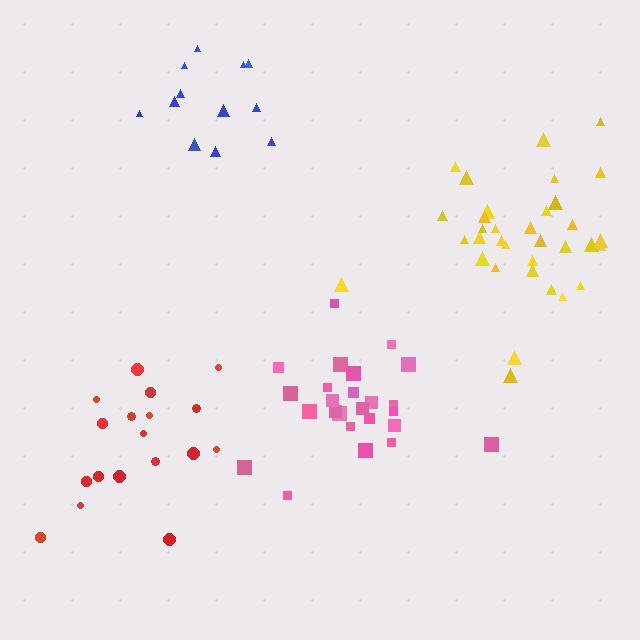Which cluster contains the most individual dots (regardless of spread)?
Yellow (34).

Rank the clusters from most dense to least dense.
blue, yellow, red, pink.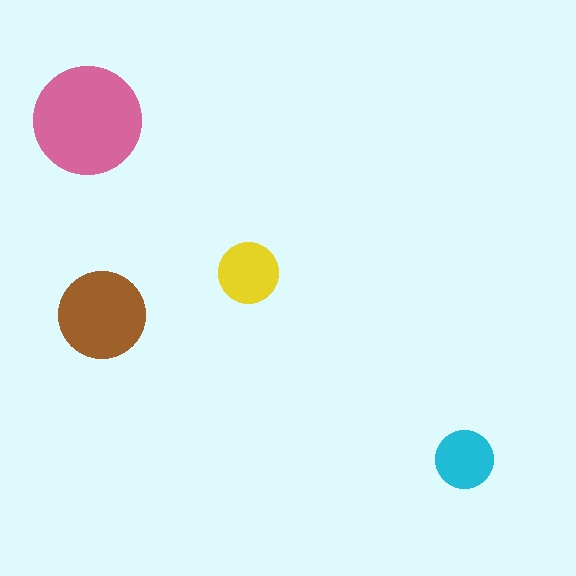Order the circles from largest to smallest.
the pink one, the brown one, the yellow one, the cyan one.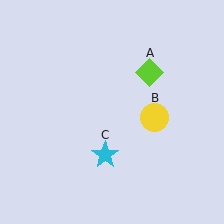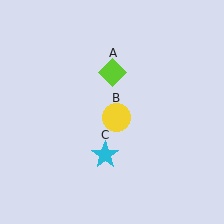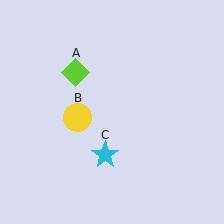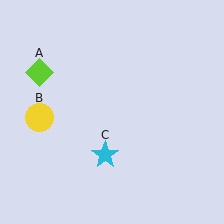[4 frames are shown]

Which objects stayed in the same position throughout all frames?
Cyan star (object C) remained stationary.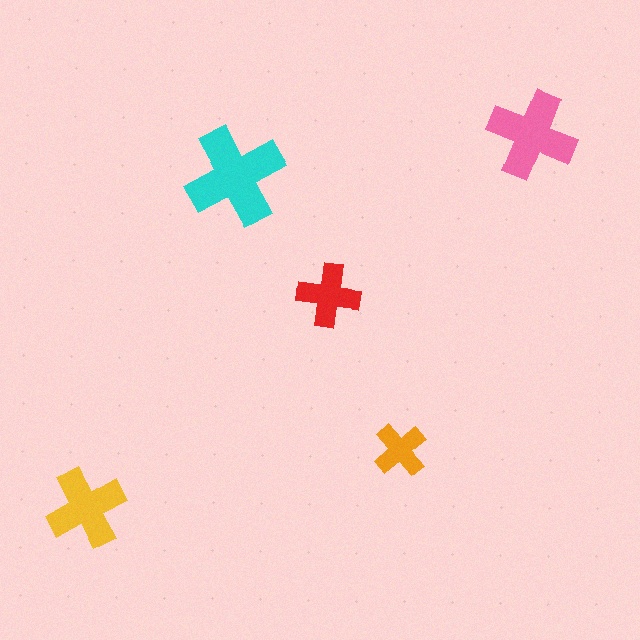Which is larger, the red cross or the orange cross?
The red one.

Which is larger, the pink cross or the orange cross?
The pink one.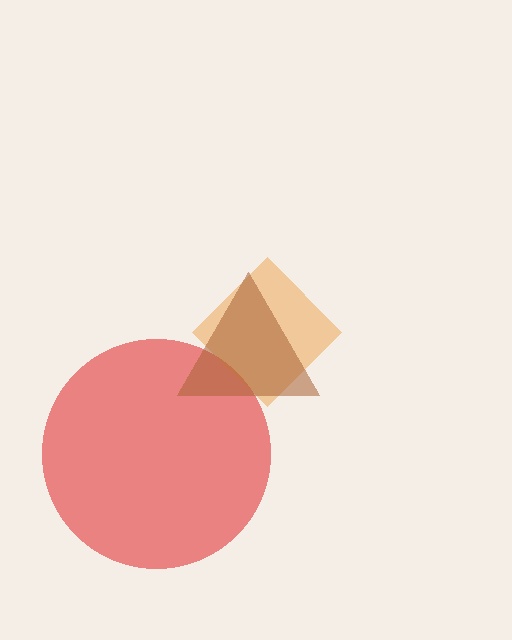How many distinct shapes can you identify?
There are 3 distinct shapes: a red circle, an orange diamond, a brown triangle.